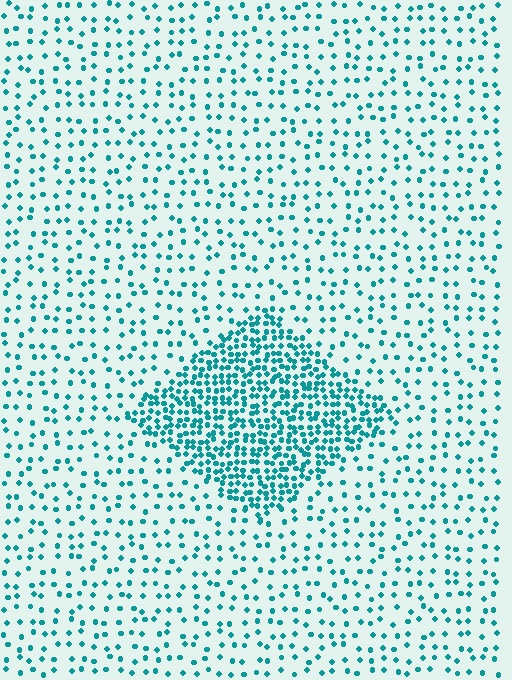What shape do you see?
I see a diamond.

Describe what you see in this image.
The image contains small teal elements arranged at two different densities. A diamond-shaped region is visible where the elements are more densely packed than the surrounding area.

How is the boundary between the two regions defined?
The boundary is defined by a change in element density (approximately 3.0x ratio). All elements are the same color, size, and shape.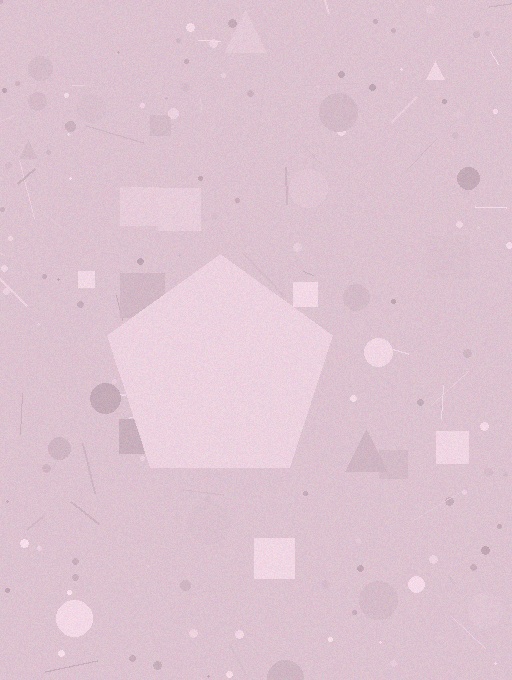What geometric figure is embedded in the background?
A pentagon is embedded in the background.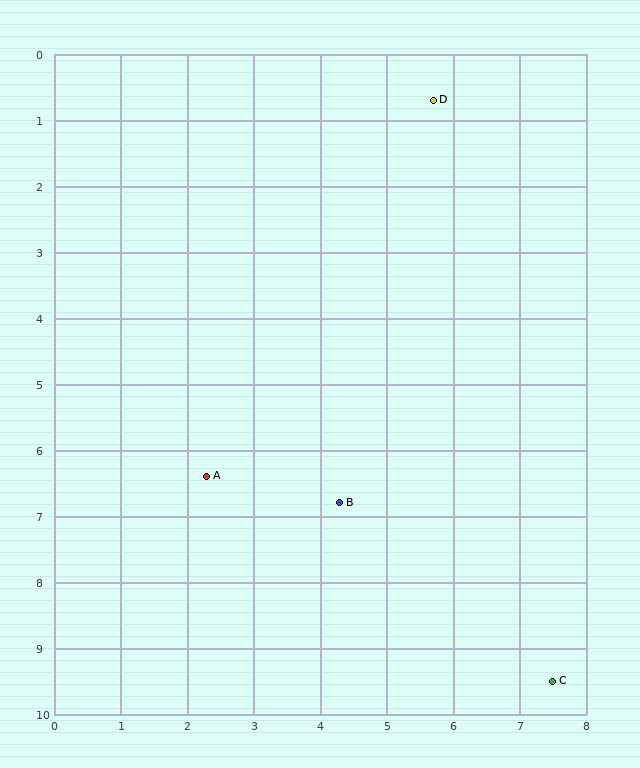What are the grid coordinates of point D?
Point D is at approximately (5.7, 0.7).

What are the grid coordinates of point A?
Point A is at approximately (2.3, 6.4).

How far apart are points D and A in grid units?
Points D and A are about 6.6 grid units apart.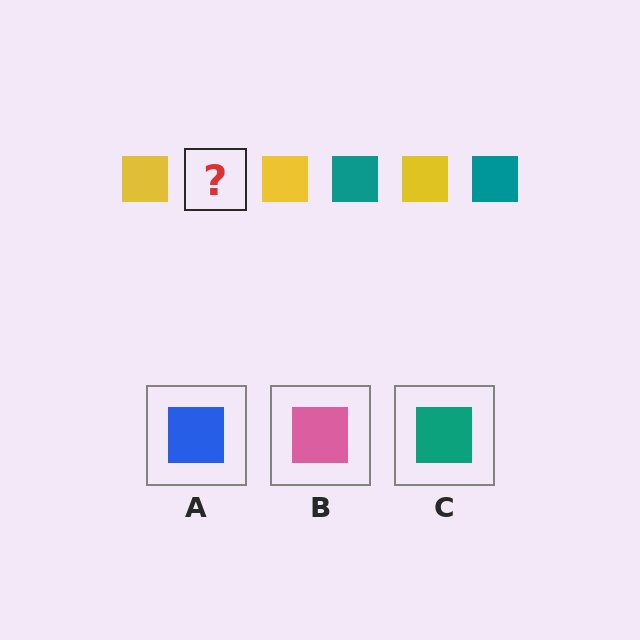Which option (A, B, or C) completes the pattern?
C.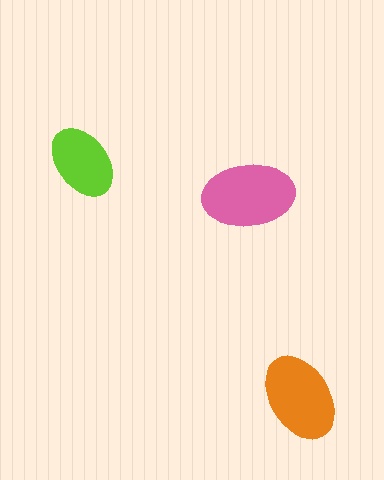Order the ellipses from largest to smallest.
the pink one, the orange one, the lime one.